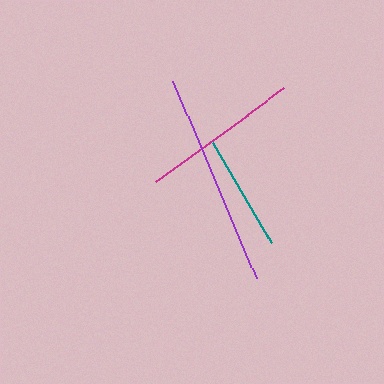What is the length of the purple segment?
The purple segment is approximately 214 pixels long.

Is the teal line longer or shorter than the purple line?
The purple line is longer than the teal line.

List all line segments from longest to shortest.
From longest to shortest: purple, magenta, teal.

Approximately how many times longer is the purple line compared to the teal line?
The purple line is approximately 1.8 times the length of the teal line.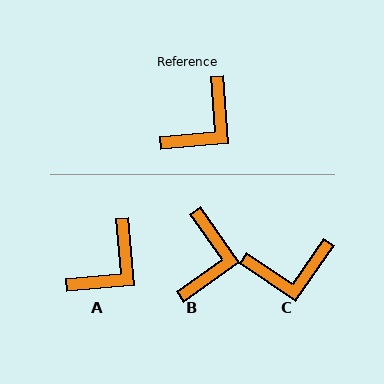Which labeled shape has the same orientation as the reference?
A.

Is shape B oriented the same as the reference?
No, it is off by about 31 degrees.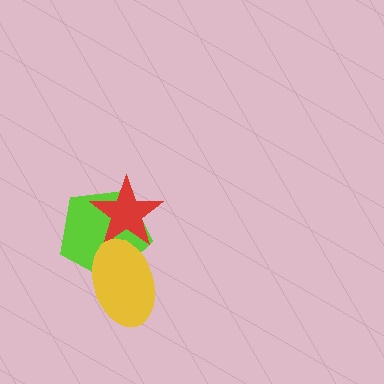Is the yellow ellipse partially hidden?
No, no other shape covers it.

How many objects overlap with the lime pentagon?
2 objects overlap with the lime pentagon.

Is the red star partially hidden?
Yes, it is partially covered by another shape.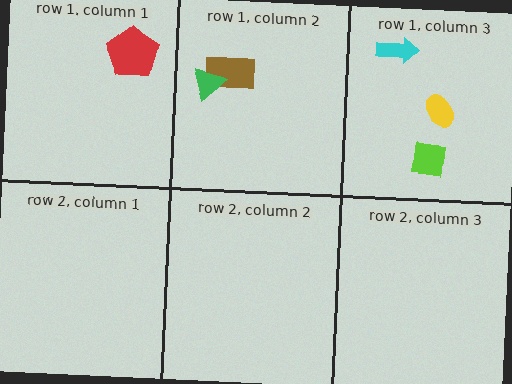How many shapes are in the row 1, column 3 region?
3.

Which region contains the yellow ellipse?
The row 1, column 3 region.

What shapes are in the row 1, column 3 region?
The lime square, the yellow ellipse, the cyan arrow.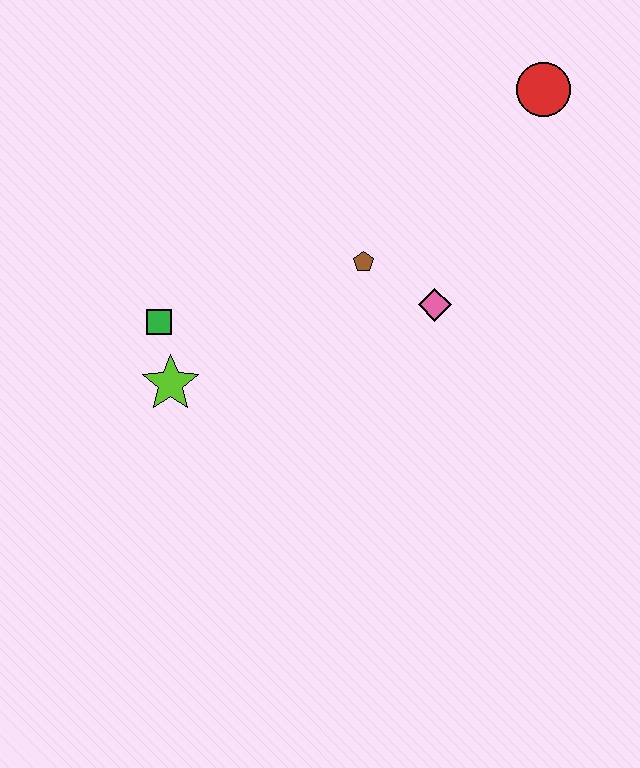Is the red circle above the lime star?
Yes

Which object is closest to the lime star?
The green square is closest to the lime star.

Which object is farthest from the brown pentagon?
The red circle is farthest from the brown pentagon.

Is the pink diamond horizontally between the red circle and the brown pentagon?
Yes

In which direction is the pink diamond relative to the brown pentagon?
The pink diamond is to the right of the brown pentagon.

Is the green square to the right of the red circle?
No